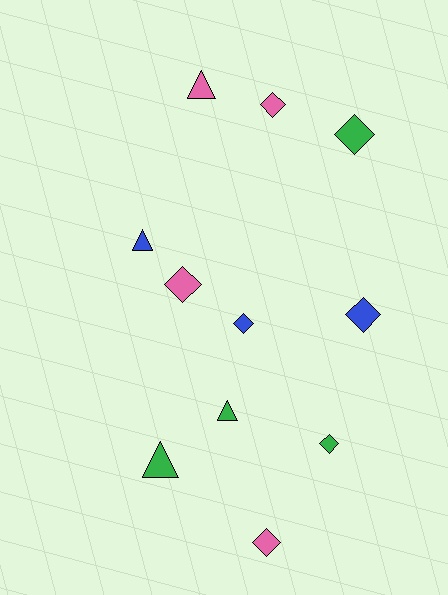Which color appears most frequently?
Green, with 4 objects.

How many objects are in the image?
There are 11 objects.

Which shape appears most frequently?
Diamond, with 7 objects.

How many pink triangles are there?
There is 1 pink triangle.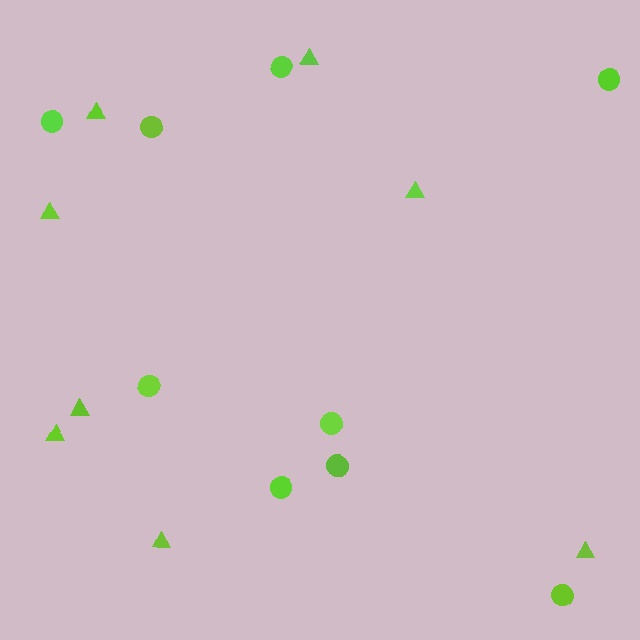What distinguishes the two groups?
There are 2 groups: one group of triangles (8) and one group of circles (9).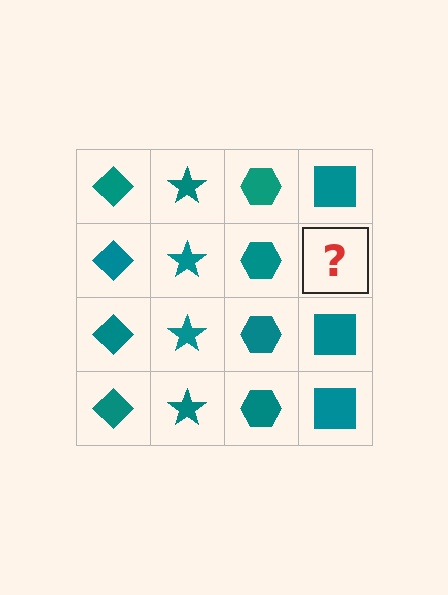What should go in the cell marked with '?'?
The missing cell should contain a teal square.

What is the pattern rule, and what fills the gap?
The rule is that each column has a consistent shape. The gap should be filled with a teal square.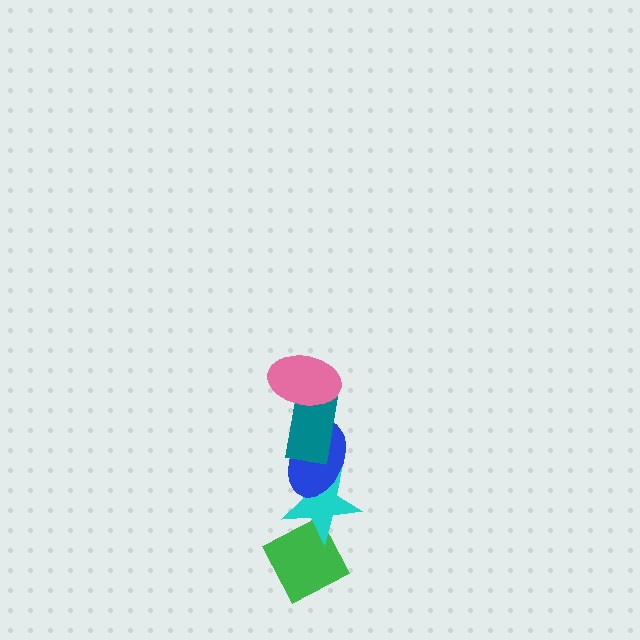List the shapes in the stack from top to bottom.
From top to bottom: the pink ellipse, the teal rectangle, the blue ellipse, the cyan star, the green diamond.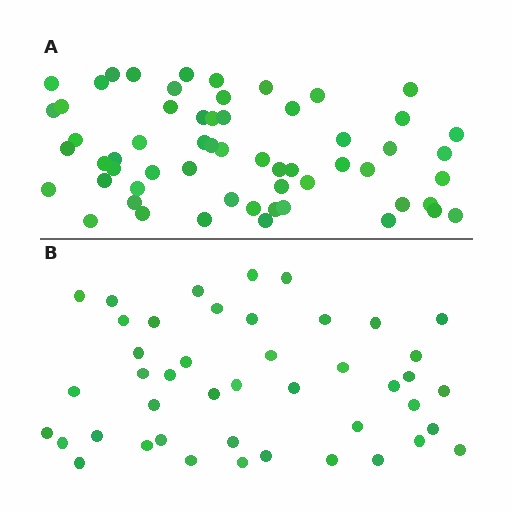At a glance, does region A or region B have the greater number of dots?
Region A (the top region) has more dots.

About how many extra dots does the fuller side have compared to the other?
Region A has approximately 15 more dots than region B.